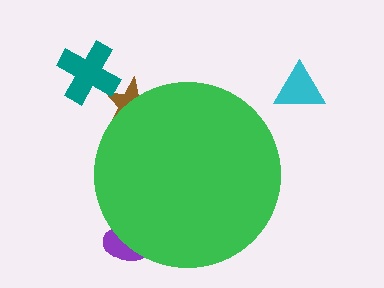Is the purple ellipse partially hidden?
Yes, the purple ellipse is partially hidden behind the green circle.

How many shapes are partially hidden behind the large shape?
2 shapes are partially hidden.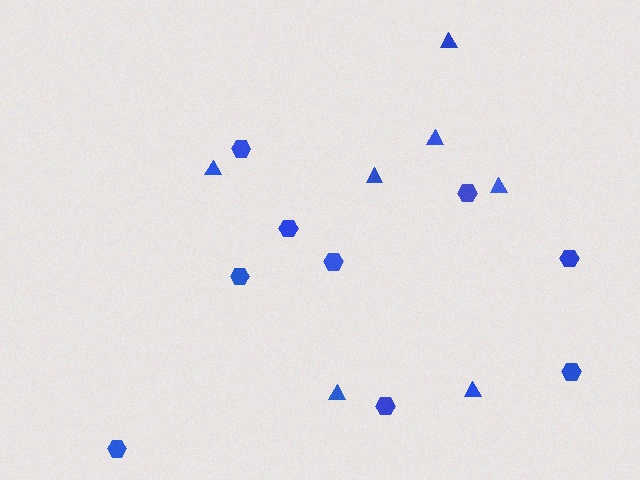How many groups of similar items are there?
There are 2 groups: one group of hexagons (9) and one group of triangles (7).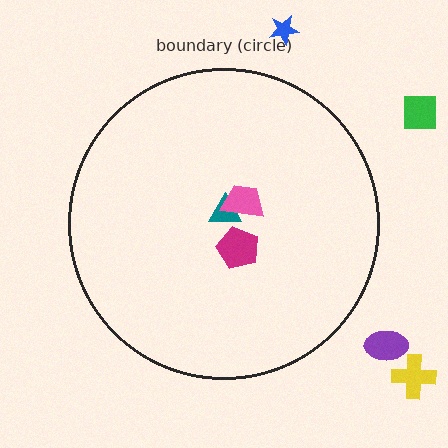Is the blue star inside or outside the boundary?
Outside.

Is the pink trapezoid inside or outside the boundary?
Inside.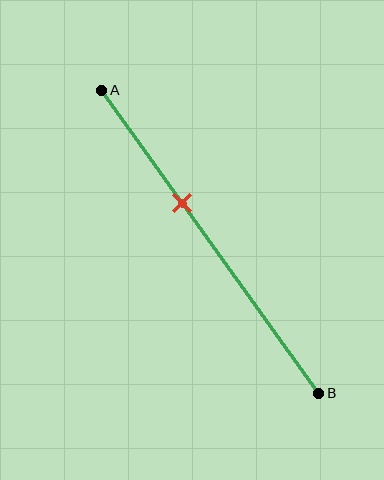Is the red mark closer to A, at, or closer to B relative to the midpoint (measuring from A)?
The red mark is closer to point A than the midpoint of segment AB.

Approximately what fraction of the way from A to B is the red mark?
The red mark is approximately 35% of the way from A to B.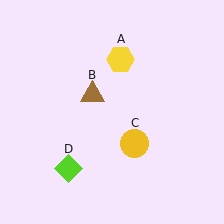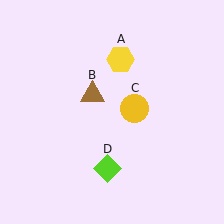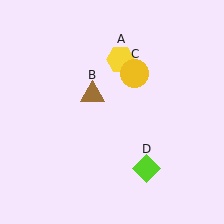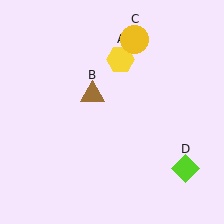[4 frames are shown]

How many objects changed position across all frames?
2 objects changed position: yellow circle (object C), lime diamond (object D).